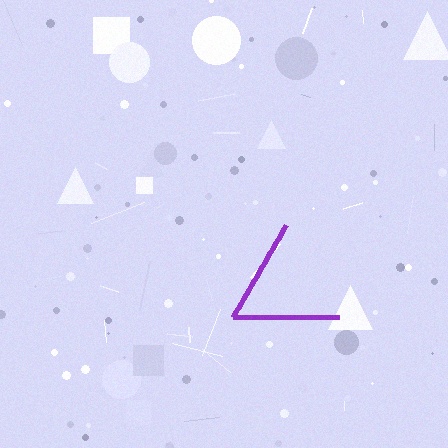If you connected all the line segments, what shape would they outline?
They would outline a triangle.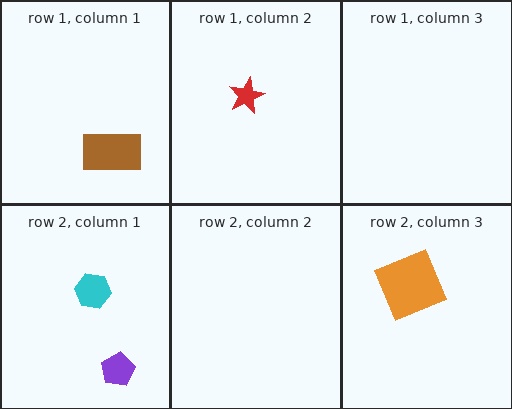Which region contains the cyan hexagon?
The row 2, column 1 region.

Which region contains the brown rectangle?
The row 1, column 1 region.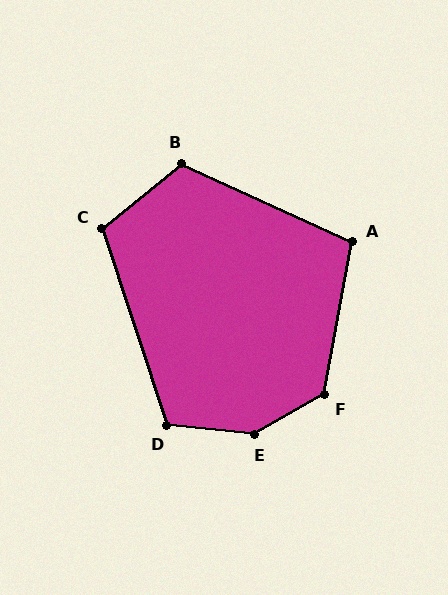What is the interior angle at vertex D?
Approximately 114 degrees (obtuse).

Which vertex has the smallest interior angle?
A, at approximately 104 degrees.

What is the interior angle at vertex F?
Approximately 129 degrees (obtuse).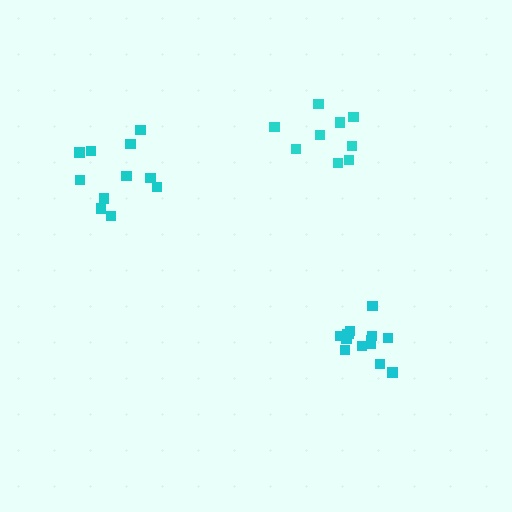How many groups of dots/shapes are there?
There are 3 groups.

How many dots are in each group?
Group 1: 9 dots, Group 2: 11 dots, Group 3: 14 dots (34 total).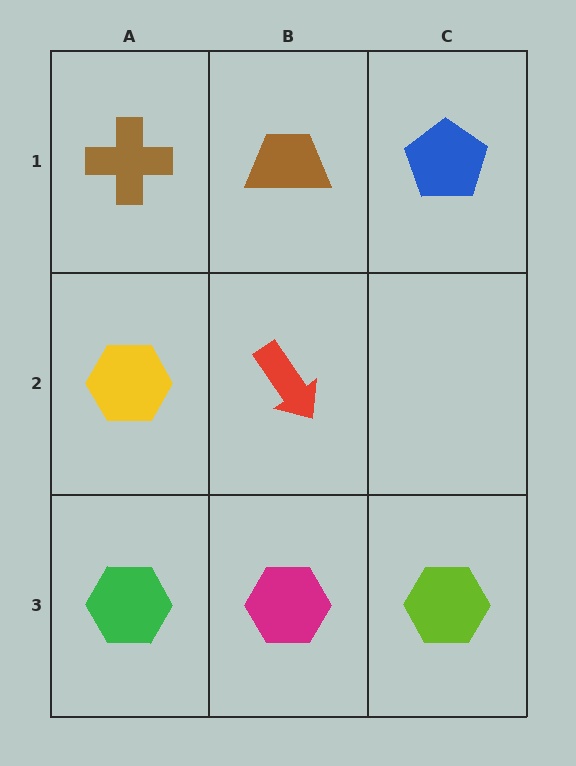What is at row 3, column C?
A lime hexagon.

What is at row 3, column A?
A green hexagon.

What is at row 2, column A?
A yellow hexagon.